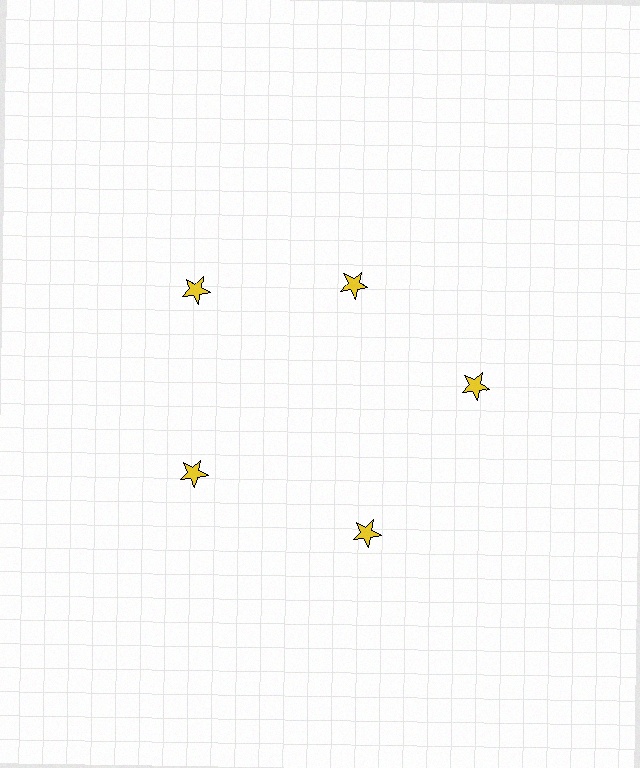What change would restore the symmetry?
The symmetry would be restored by moving it outward, back onto the ring so that all 5 stars sit at equal angles and equal distance from the center.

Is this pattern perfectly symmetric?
No. The 5 yellow stars are arranged in a ring, but one element near the 1 o'clock position is pulled inward toward the center, breaking the 5-fold rotational symmetry.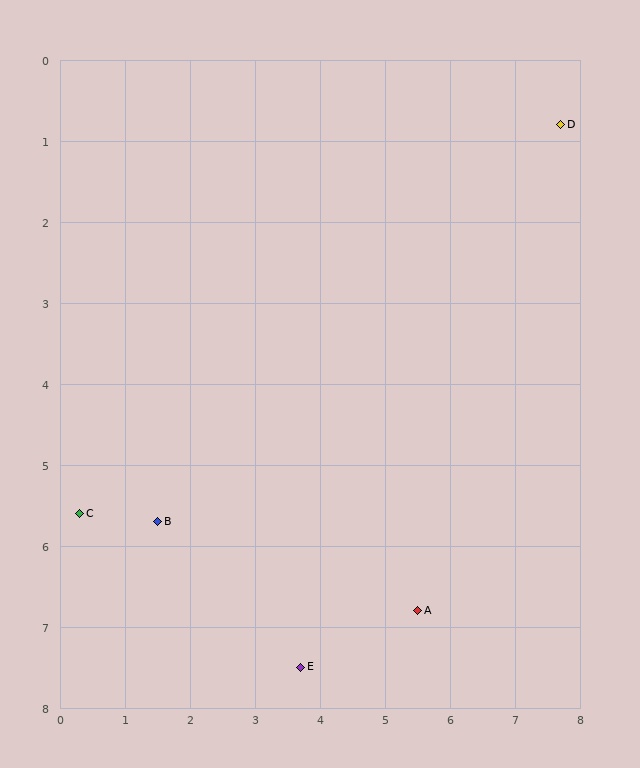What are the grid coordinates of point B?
Point B is at approximately (1.5, 5.7).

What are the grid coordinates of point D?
Point D is at approximately (7.7, 0.8).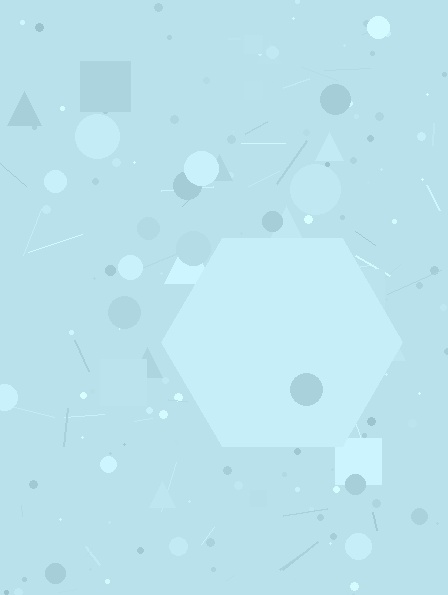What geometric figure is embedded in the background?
A hexagon is embedded in the background.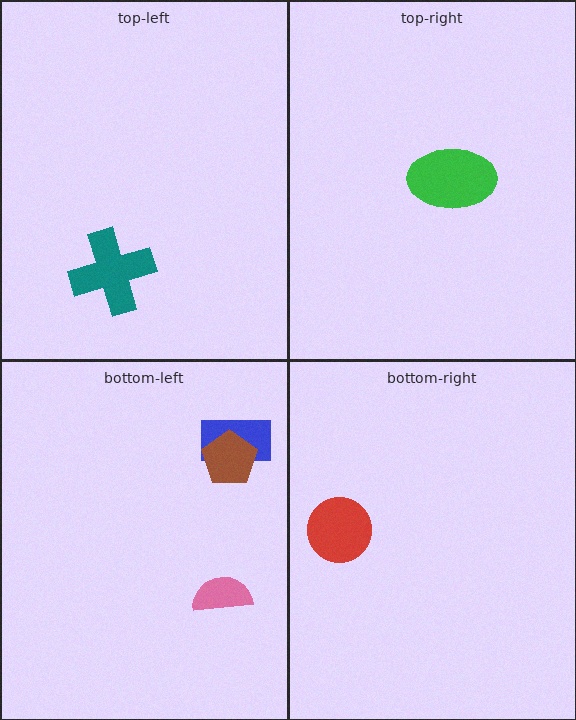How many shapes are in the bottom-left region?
3.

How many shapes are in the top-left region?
1.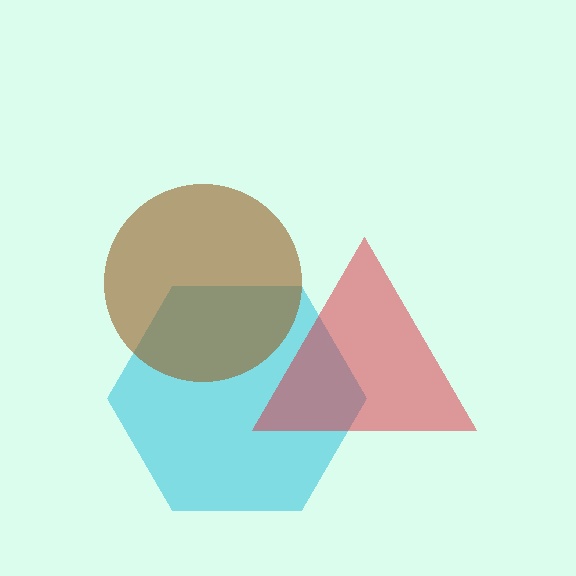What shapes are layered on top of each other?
The layered shapes are: a cyan hexagon, a brown circle, a red triangle.